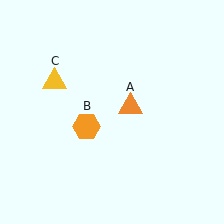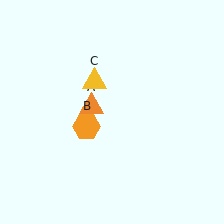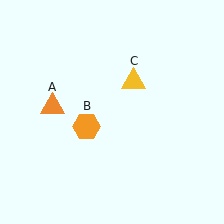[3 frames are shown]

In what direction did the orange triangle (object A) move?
The orange triangle (object A) moved left.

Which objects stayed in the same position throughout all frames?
Orange hexagon (object B) remained stationary.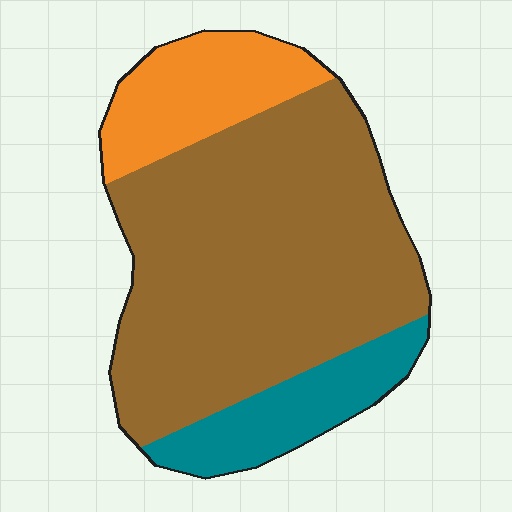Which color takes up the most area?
Brown, at roughly 70%.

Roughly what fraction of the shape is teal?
Teal covers around 15% of the shape.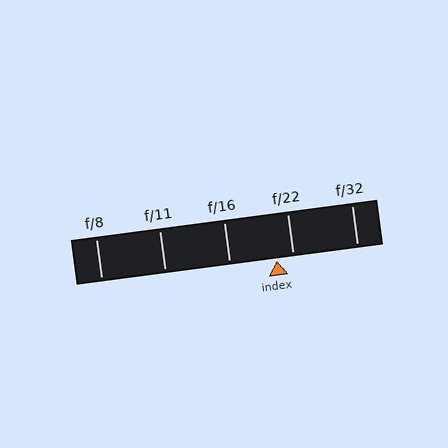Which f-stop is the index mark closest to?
The index mark is closest to f/22.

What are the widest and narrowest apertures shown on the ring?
The widest aperture shown is f/8 and the narrowest is f/32.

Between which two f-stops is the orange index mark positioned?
The index mark is between f/16 and f/22.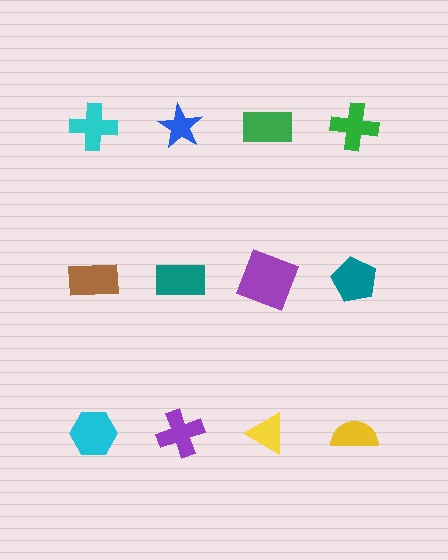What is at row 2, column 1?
A brown rectangle.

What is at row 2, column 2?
A teal rectangle.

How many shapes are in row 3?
4 shapes.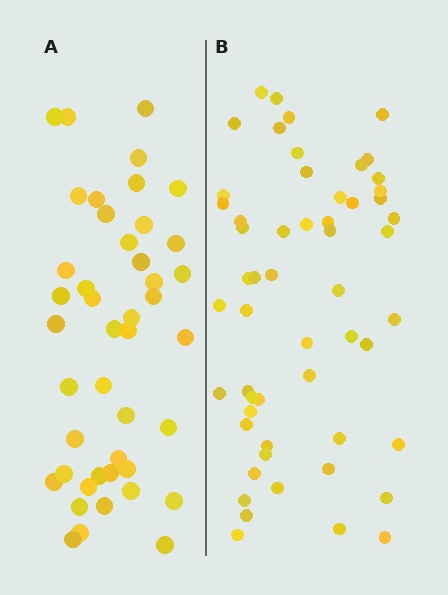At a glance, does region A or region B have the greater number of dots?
Region B (the right region) has more dots.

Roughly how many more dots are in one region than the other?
Region B has roughly 12 or so more dots than region A.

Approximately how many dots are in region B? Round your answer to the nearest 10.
About 60 dots. (The exact count is 55, which rounds to 60.)